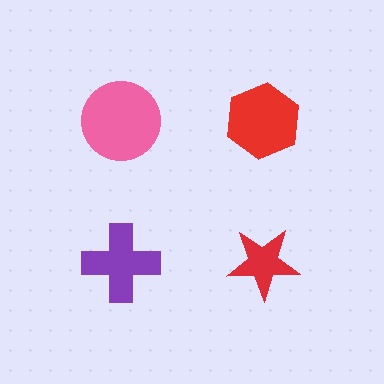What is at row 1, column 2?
A red hexagon.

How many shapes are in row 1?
2 shapes.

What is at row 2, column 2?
A red star.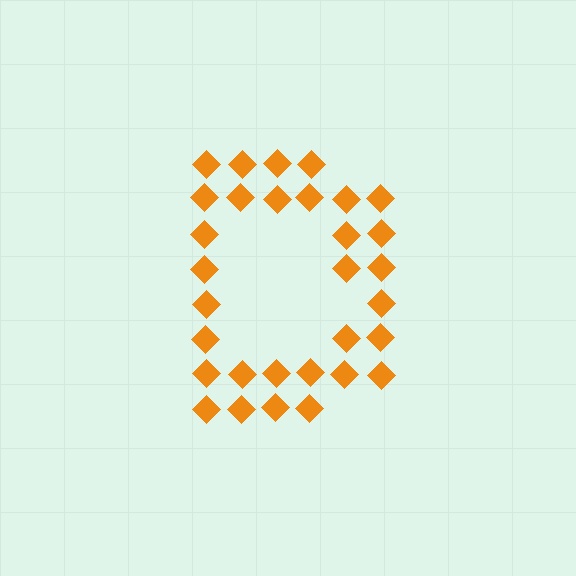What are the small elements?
The small elements are diamonds.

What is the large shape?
The large shape is the letter D.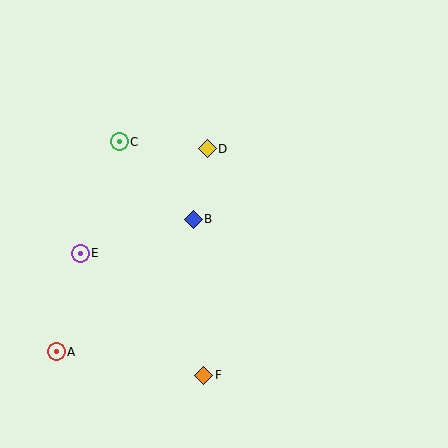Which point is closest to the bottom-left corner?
Point A is closest to the bottom-left corner.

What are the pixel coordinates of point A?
Point A is at (56, 352).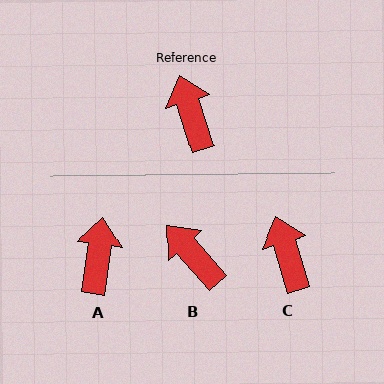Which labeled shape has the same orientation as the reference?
C.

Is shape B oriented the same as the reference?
No, it is off by about 24 degrees.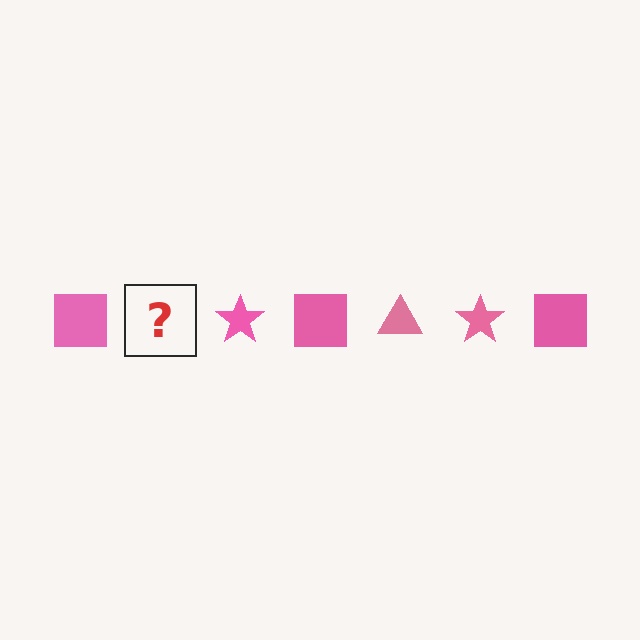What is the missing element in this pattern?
The missing element is a pink triangle.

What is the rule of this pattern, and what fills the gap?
The rule is that the pattern cycles through square, triangle, star shapes in pink. The gap should be filled with a pink triangle.